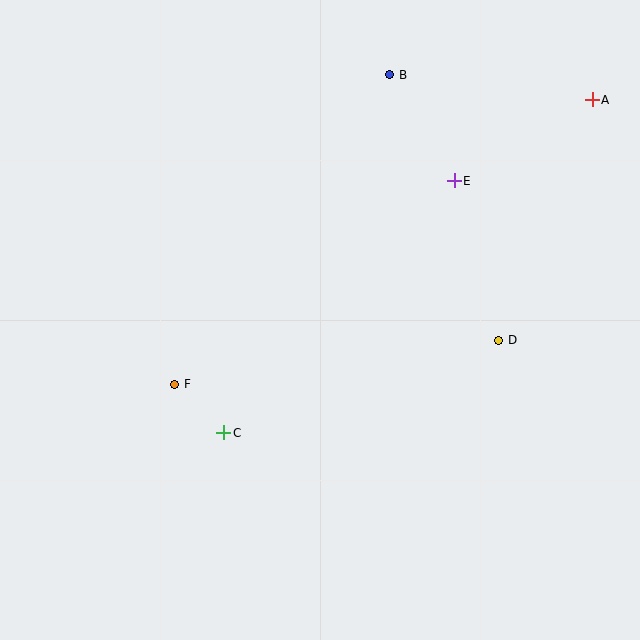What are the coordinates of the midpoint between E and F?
The midpoint between E and F is at (315, 282).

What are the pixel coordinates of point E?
Point E is at (454, 181).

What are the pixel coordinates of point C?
Point C is at (224, 433).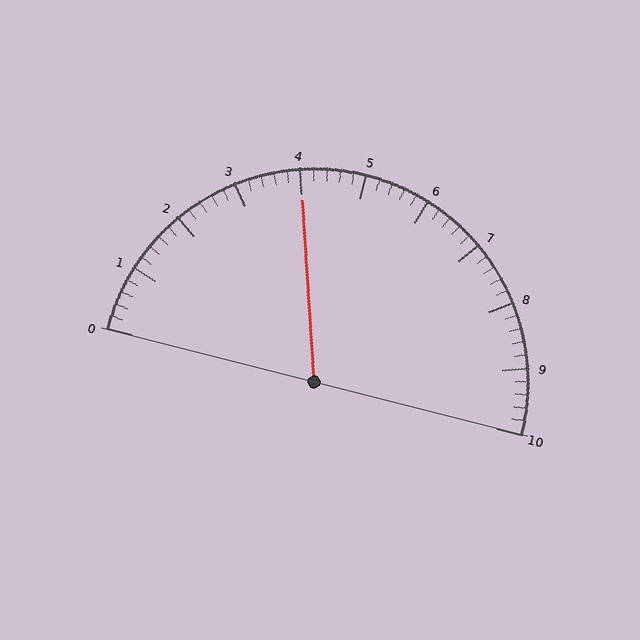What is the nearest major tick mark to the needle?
The nearest major tick mark is 4.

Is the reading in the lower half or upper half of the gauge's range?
The reading is in the lower half of the range (0 to 10).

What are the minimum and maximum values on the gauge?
The gauge ranges from 0 to 10.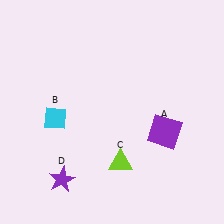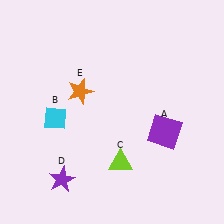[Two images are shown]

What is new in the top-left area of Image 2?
An orange star (E) was added in the top-left area of Image 2.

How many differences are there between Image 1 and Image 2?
There is 1 difference between the two images.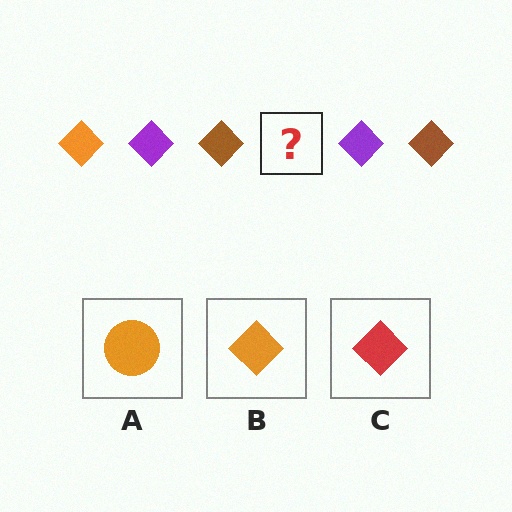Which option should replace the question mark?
Option B.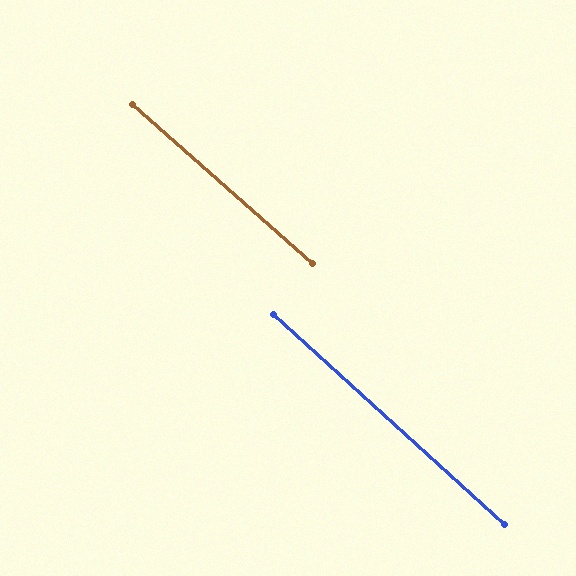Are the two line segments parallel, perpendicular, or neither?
Parallel — their directions differ by only 0.9°.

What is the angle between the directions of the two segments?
Approximately 1 degree.